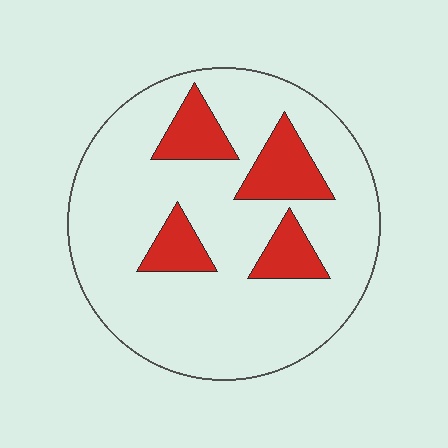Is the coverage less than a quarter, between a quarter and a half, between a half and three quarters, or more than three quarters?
Less than a quarter.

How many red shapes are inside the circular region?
4.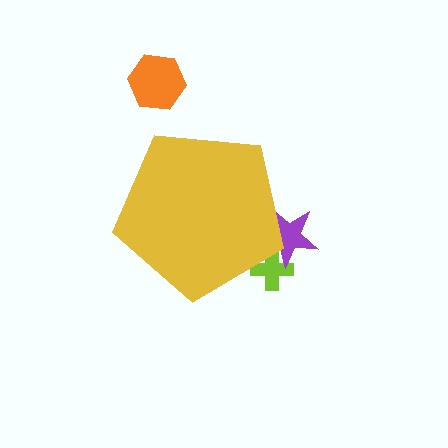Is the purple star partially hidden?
Yes, the purple star is partially hidden behind the yellow pentagon.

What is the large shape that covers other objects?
A yellow pentagon.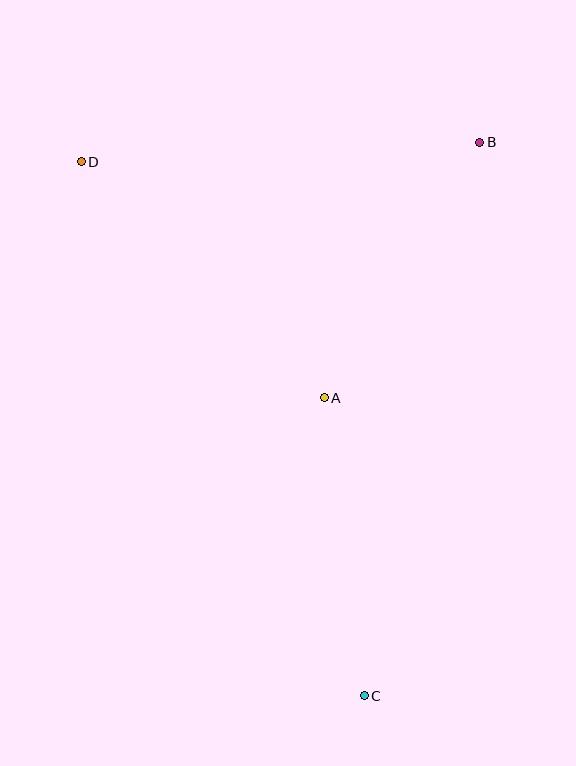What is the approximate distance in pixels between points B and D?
The distance between B and D is approximately 399 pixels.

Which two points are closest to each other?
Points A and B are closest to each other.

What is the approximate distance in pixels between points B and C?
The distance between B and C is approximately 566 pixels.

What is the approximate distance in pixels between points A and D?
The distance between A and D is approximately 339 pixels.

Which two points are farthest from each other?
Points C and D are farthest from each other.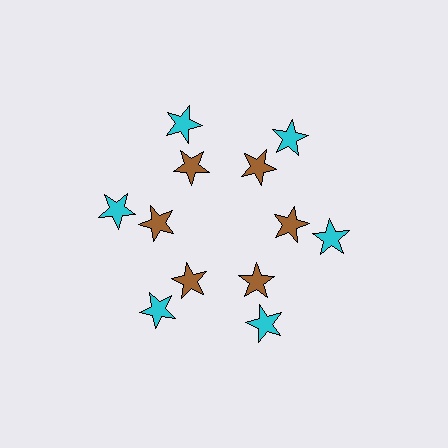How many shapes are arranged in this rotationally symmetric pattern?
There are 12 shapes, arranged in 6 groups of 2.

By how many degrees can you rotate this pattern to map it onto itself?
The pattern maps onto itself every 60 degrees of rotation.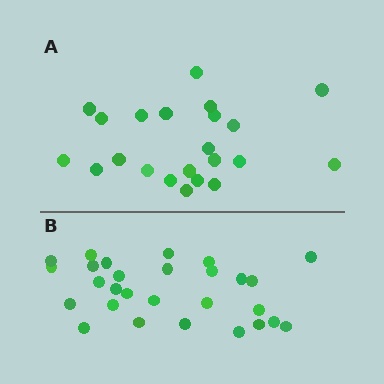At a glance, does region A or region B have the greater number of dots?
Region B (the bottom region) has more dots.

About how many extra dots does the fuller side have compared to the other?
Region B has about 6 more dots than region A.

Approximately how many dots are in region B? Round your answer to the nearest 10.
About 30 dots. (The exact count is 28, which rounds to 30.)